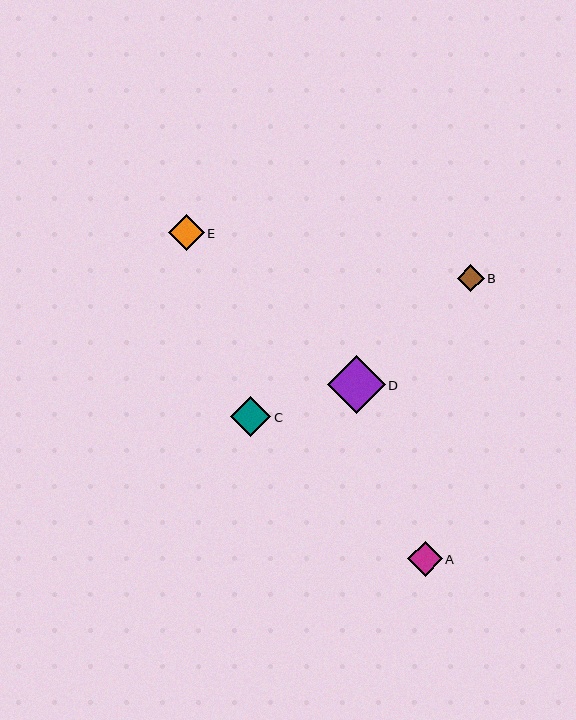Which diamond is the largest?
Diamond D is the largest with a size of approximately 58 pixels.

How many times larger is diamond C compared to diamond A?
Diamond C is approximately 1.2 times the size of diamond A.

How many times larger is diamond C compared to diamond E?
Diamond C is approximately 1.1 times the size of diamond E.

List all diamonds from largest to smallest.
From largest to smallest: D, C, E, A, B.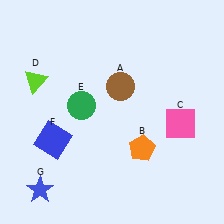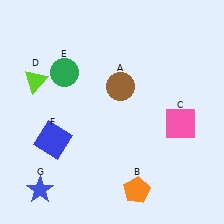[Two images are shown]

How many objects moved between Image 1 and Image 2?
2 objects moved between the two images.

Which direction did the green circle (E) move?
The green circle (E) moved up.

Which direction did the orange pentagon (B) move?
The orange pentagon (B) moved down.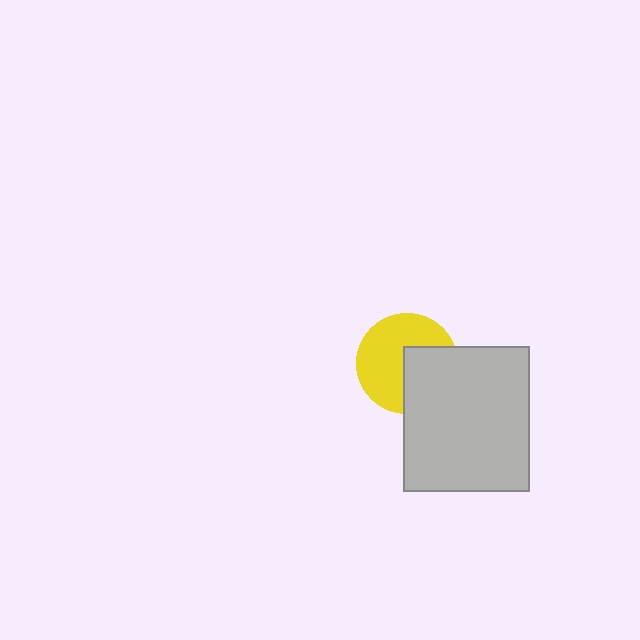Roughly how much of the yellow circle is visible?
About half of it is visible (roughly 61%).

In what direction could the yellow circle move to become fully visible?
The yellow circle could move toward the upper-left. That would shift it out from behind the light gray rectangle entirely.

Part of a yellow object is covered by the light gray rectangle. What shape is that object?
It is a circle.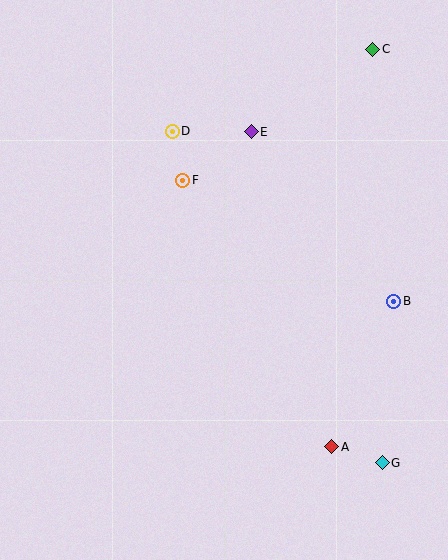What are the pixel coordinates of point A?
Point A is at (332, 447).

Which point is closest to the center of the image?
Point F at (183, 180) is closest to the center.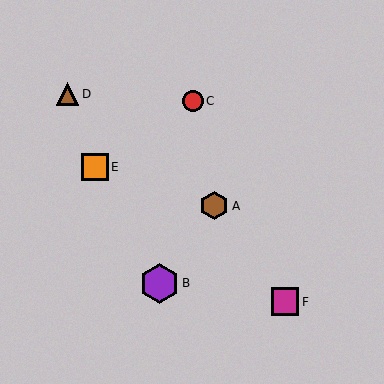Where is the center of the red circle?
The center of the red circle is at (193, 101).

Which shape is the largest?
The purple hexagon (labeled B) is the largest.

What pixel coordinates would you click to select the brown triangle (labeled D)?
Click at (68, 94) to select the brown triangle D.